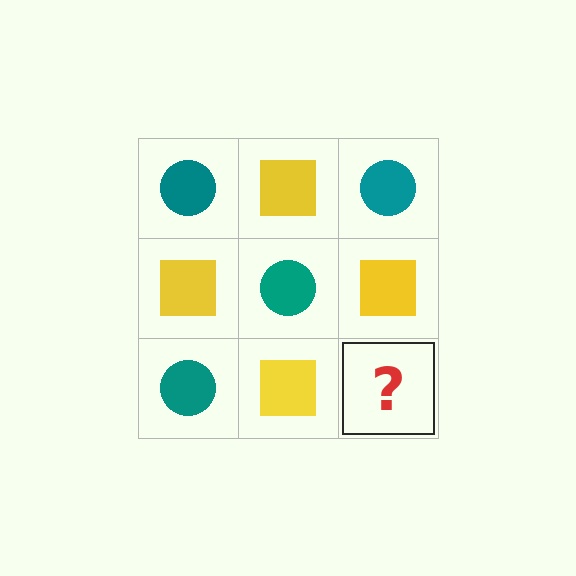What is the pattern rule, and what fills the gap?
The rule is that it alternates teal circle and yellow square in a checkerboard pattern. The gap should be filled with a teal circle.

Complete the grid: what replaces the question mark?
The question mark should be replaced with a teal circle.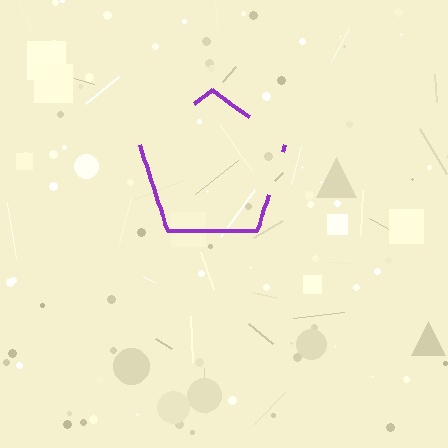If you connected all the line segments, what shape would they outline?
They would outline a pentagon.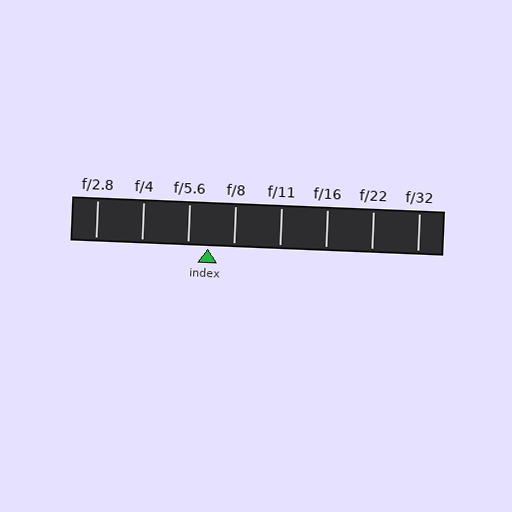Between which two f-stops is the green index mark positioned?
The index mark is between f/5.6 and f/8.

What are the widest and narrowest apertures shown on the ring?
The widest aperture shown is f/2.8 and the narrowest is f/32.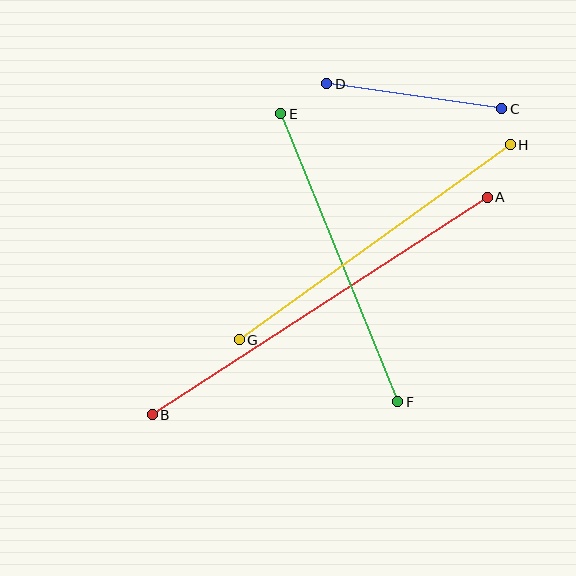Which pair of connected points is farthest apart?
Points A and B are farthest apart.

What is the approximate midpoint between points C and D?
The midpoint is at approximately (414, 96) pixels.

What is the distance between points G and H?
The distance is approximately 334 pixels.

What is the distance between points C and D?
The distance is approximately 177 pixels.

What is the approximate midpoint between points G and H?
The midpoint is at approximately (375, 242) pixels.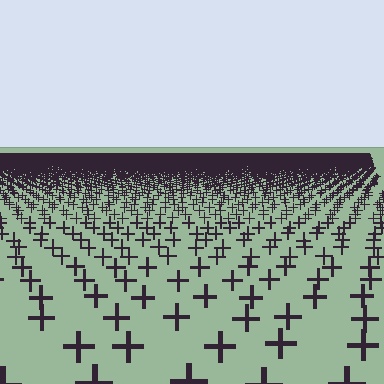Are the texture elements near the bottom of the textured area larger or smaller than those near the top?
Larger. Near the bottom, elements are closer to the viewer and appear at a bigger on-screen size.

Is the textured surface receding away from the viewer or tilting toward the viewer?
The surface is receding away from the viewer. Texture elements get smaller and denser toward the top.